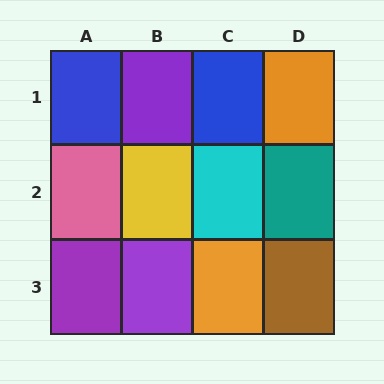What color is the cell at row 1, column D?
Orange.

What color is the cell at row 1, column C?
Blue.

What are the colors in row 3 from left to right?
Purple, purple, orange, brown.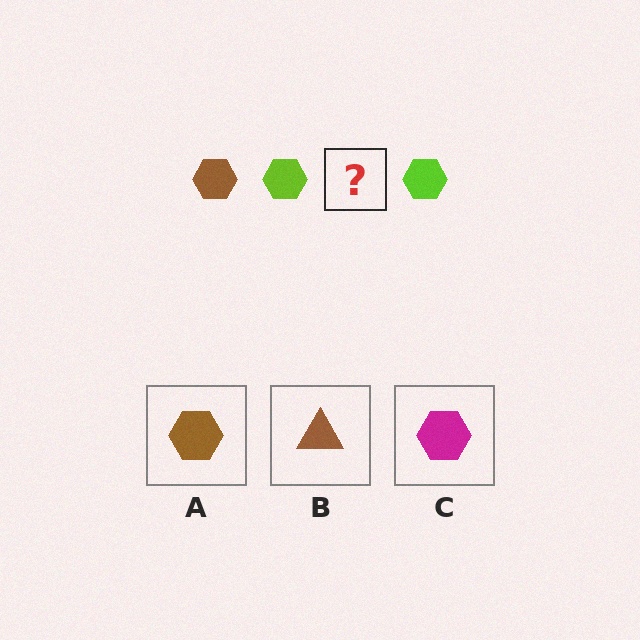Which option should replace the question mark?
Option A.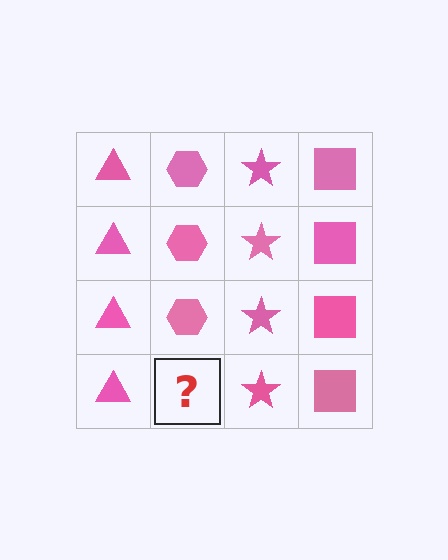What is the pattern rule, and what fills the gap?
The rule is that each column has a consistent shape. The gap should be filled with a pink hexagon.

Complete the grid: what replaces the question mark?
The question mark should be replaced with a pink hexagon.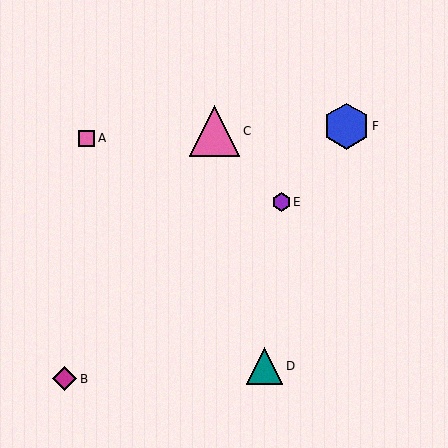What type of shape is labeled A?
Shape A is a pink square.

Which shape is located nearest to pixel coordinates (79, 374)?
The magenta diamond (labeled B) at (65, 379) is nearest to that location.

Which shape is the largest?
The pink triangle (labeled C) is the largest.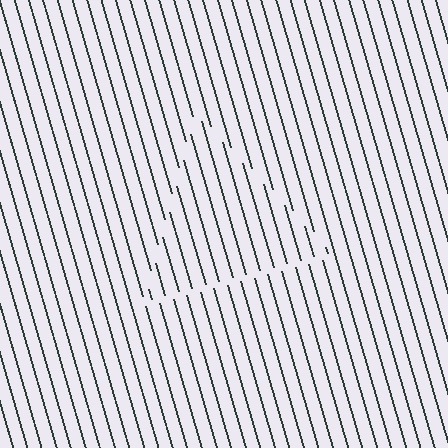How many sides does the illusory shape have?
3 sides — the line-ends trace a triangle.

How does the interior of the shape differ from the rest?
The interior of the shape contains the same grating, shifted by half a period — the contour is defined by the phase discontinuity where line-ends from the inner and outer gratings abut.